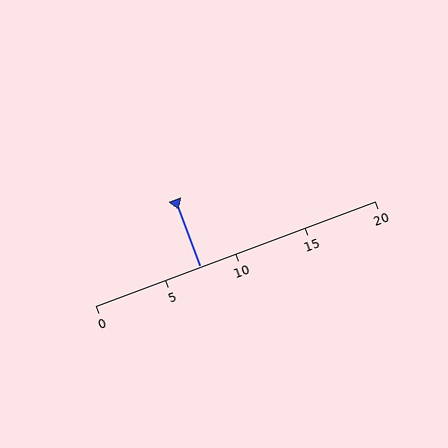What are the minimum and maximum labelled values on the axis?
The axis runs from 0 to 20.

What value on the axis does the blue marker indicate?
The marker indicates approximately 7.5.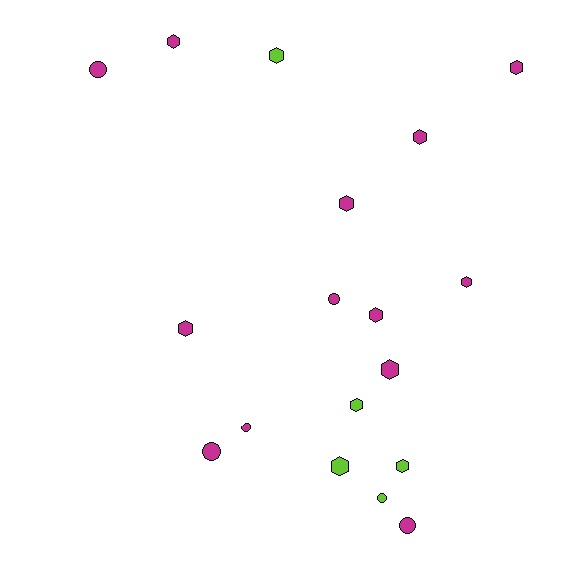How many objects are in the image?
There are 18 objects.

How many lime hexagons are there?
There are 4 lime hexagons.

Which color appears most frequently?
Magenta, with 13 objects.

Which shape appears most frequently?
Hexagon, with 12 objects.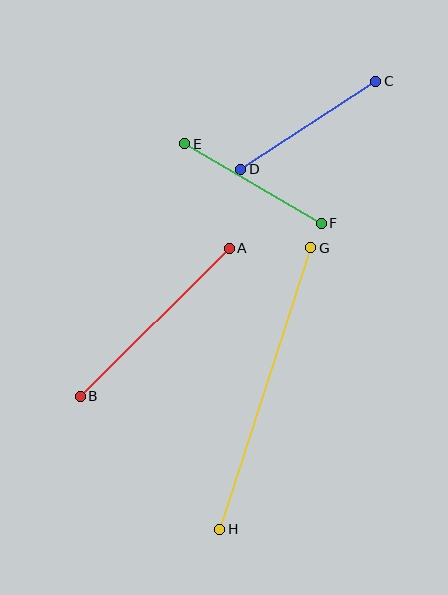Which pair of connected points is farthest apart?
Points G and H are farthest apart.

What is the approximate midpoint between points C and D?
The midpoint is at approximately (308, 125) pixels.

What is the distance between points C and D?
The distance is approximately 161 pixels.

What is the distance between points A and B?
The distance is approximately 210 pixels.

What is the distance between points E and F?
The distance is approximately 158 pixels.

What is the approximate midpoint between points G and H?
The midpoint is at approximately (265, 389) pixels.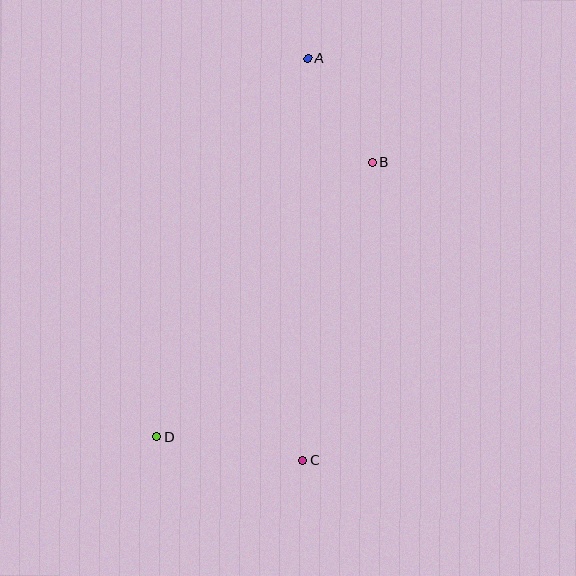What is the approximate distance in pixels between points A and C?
The distance between A and C is approximately 402 pixels.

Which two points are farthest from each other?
Points A and D are farthest from each other.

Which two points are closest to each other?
Points A and B are closest to each other.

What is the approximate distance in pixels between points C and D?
The distance between C and D is approximately 148 pixels.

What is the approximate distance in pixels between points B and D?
The distance between B and D is approximately 349 pixels.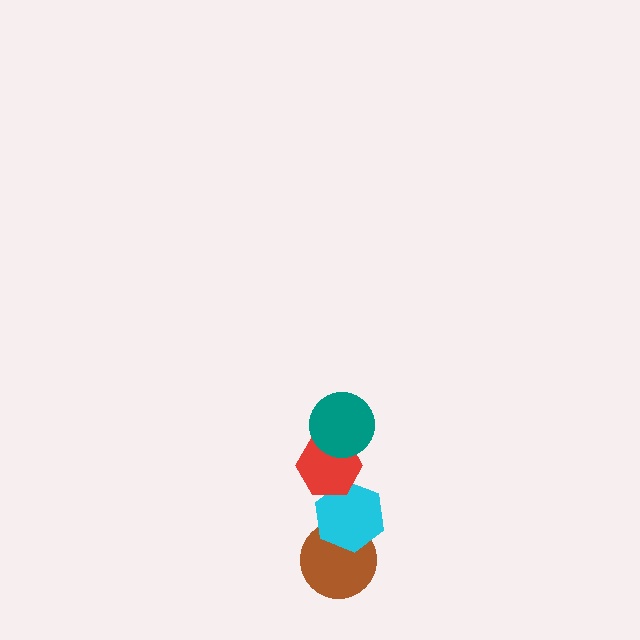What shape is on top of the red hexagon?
The teal circle is on top of the red hexagon.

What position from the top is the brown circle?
The brown circle is 4th from the top.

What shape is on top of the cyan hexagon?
The red hexagon is on top of the cyan hexagon.